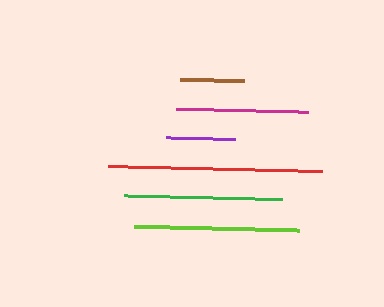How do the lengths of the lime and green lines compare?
The lime and green lines are approximately the same length.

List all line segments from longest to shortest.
From longest to shortest: red, lime, green, magenta, purple, brown.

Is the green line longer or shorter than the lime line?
The lime line is longer than the green line.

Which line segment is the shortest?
The brown line is the shortest at approximately 63 pixels.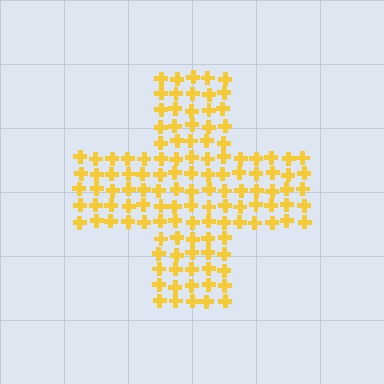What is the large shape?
The large shape is a cross.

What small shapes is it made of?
It is made of small crosses.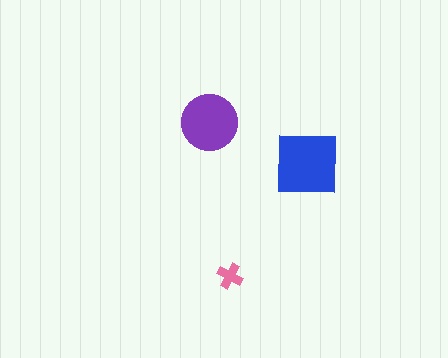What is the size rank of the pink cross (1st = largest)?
3rd.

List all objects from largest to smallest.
The blue square, the purple circle, the pink cross.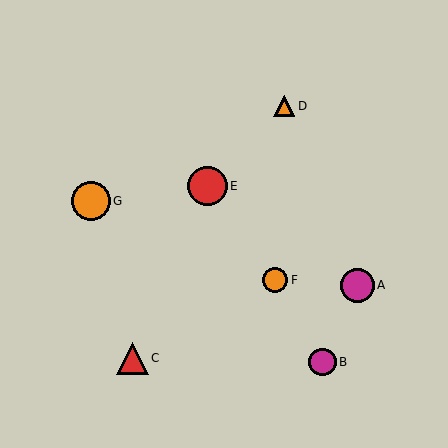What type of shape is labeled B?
Shape B is a magenta circle.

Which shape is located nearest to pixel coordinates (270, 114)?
The orange triangle (labeled D) at (284, 106) is nearest to that location.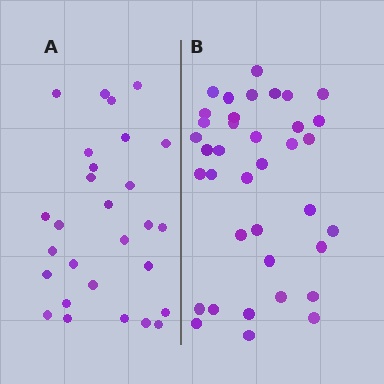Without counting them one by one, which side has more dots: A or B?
Region B (the right region) has more dots.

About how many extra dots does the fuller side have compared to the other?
Region B has roughly 8 or so more dots than region A.